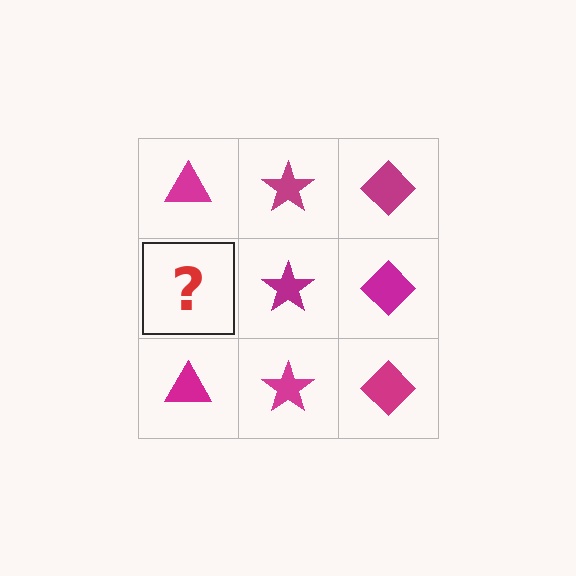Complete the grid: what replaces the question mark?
The question mark should be replaced with a magenta triangle.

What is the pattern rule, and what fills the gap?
The rule is that each column has a consistent shape. The gap should be filled with a magenta triangle.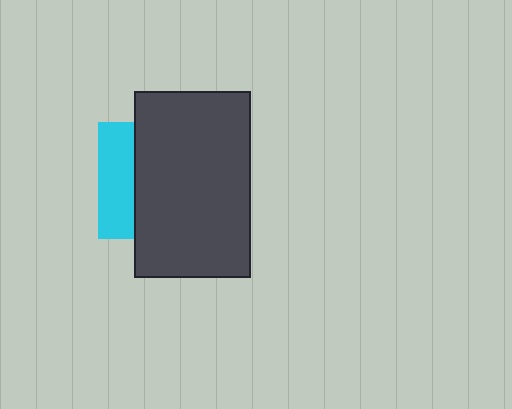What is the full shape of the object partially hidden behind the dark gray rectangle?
The partially hidden object is a cyan square.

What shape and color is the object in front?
The object in front is a dark gray rectangle.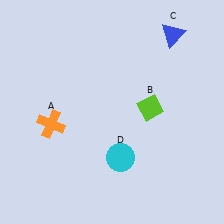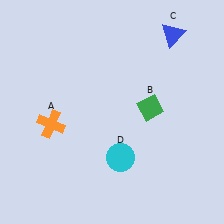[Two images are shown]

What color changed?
The diamond (B) changed from lime in Image 1 to green in Image 2.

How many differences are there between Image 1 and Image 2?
There is 1 difference between the two images.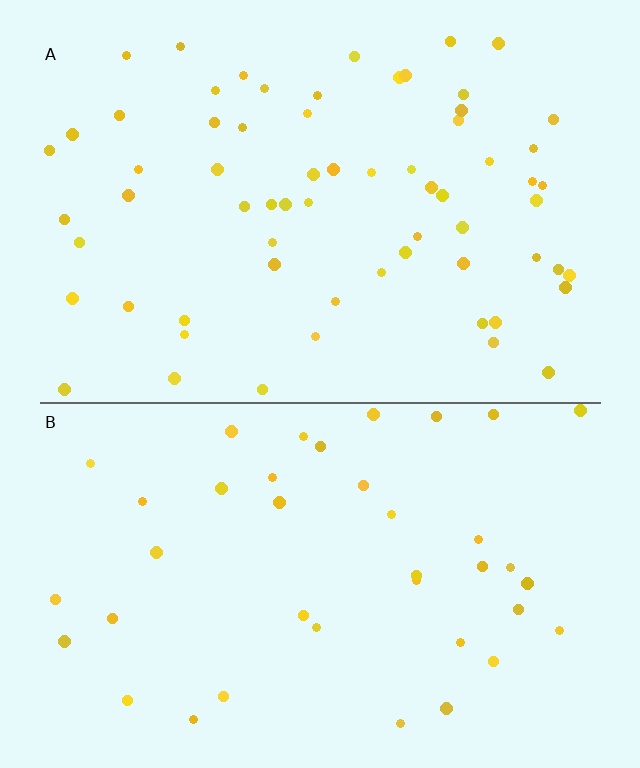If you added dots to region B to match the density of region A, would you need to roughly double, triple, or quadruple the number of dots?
Approximately double.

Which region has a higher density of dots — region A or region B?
A (the top).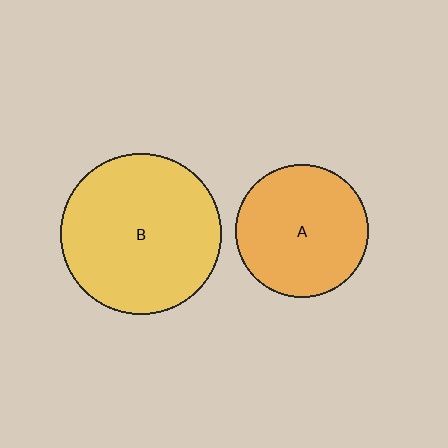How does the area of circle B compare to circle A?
Approximately 1.5 times.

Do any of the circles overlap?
No, none of the circles overlap.